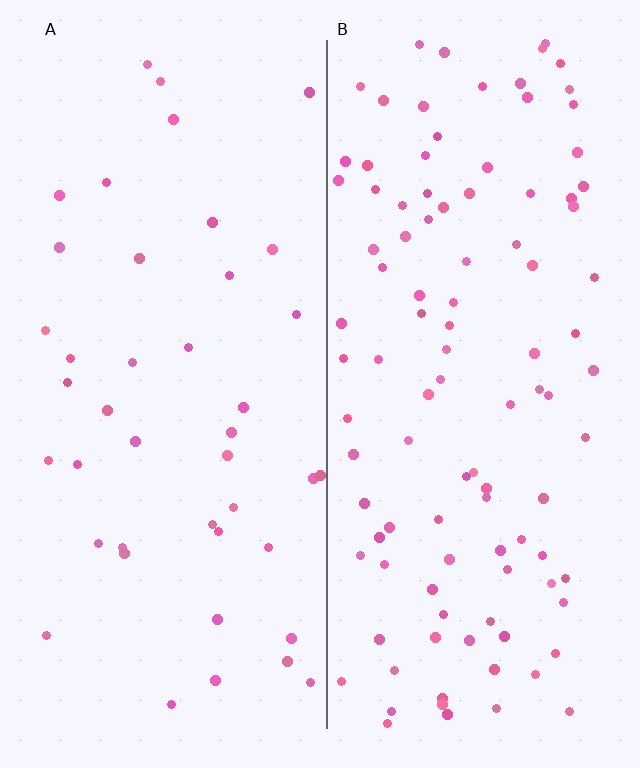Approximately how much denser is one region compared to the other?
Approximately 2.5× — region B over region A.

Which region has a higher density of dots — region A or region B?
B (the right).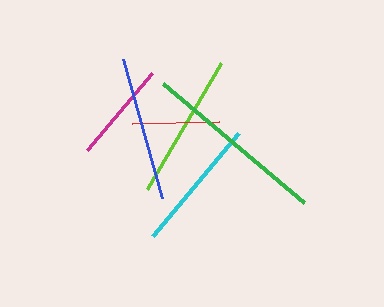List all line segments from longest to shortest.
From longest to shortest: green, lime, blue, cyan, magenta, red.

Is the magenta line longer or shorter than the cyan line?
The cyan line is longer than the magenta line.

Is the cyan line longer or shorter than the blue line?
The blue line is longer than the cyan line.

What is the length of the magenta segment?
The magenta segment is approximately 100 pixels long.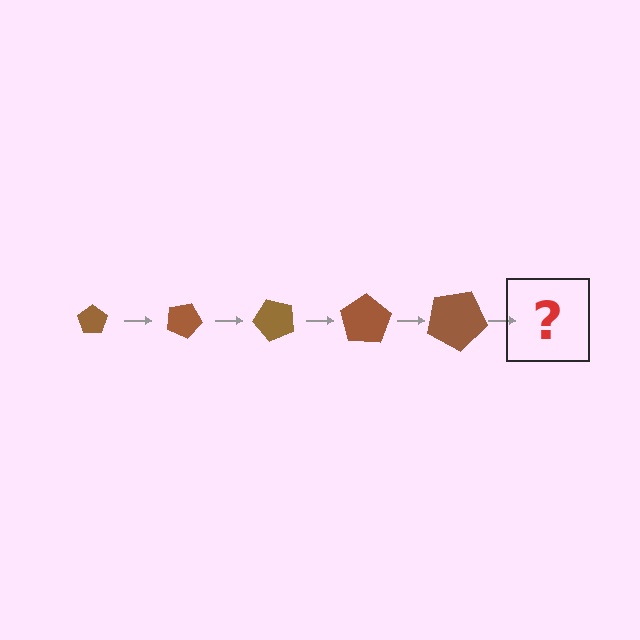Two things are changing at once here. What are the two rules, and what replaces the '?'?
The two rules are that the pentagon grows larger each step and it rotates 25 degrees each step. The '?' should be a pentagon, larger than the previous one and rotated 125 degrees from the start.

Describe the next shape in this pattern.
It should be a pentagon, larger than the previous one and rotated 125 degrees from the start.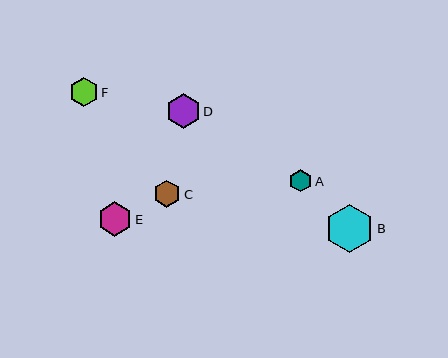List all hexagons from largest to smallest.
From largest to smallest: B, D, E, F, C, A.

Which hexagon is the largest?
Hexagon B is the largest with a size of approximately 48 pixels.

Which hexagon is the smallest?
Hexagon A is the smallest with a size of approximately 23 pixels.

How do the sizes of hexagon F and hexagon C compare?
Hexagon F and hexagon C are approximately the same size.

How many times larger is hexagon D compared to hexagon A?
Hexagon D is approximately 1.5 times the size of hexagon A.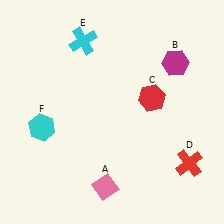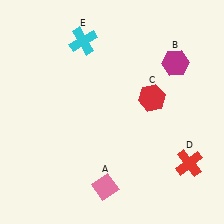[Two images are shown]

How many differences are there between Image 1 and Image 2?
There is 1 difference between the two images.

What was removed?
The cyan hexagon (F) was removed in Image 2.